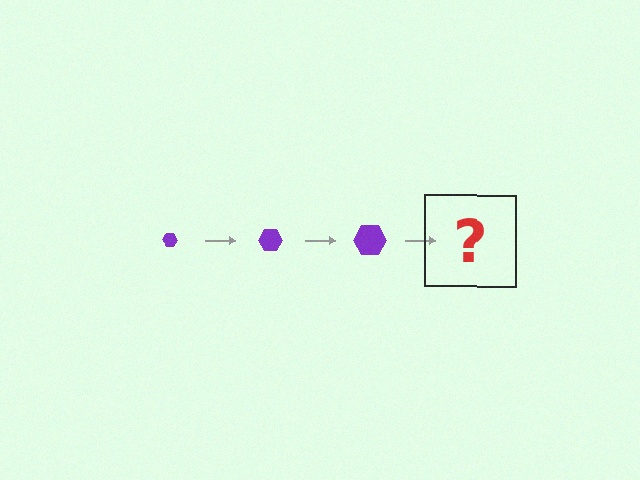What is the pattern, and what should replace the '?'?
The pattern is that the hexagon gets progressively larger each step. The '?' should be a purple hexagon, larger than the previous one.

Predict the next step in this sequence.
The next step is a purple hexagon, larger than the previous one.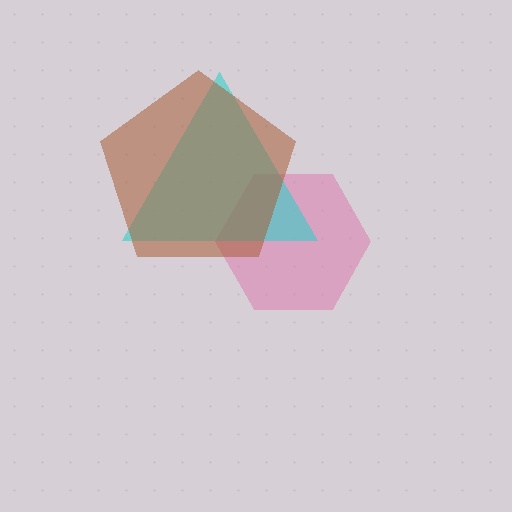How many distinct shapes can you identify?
There are 3 distinct shapes: a pink hexagon, a cyan triangle, a brown pentagon.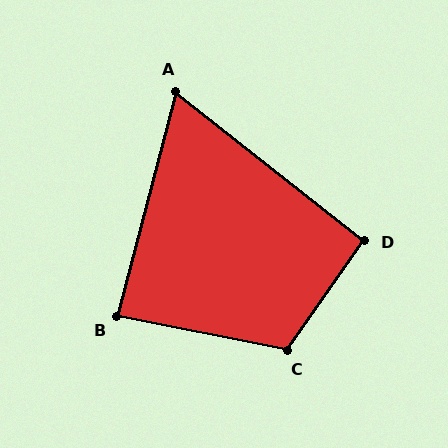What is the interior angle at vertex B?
Approximately 87 degrees (approximately right).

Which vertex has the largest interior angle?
C, at approximately 114 degrees.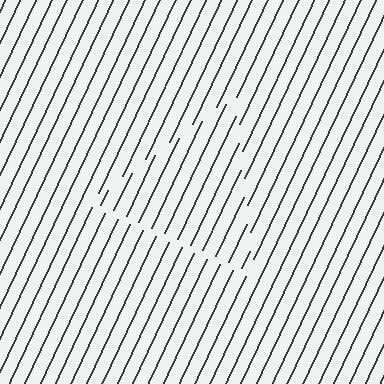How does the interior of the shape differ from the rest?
The interior of the shape contains the same grating, shifted by half a period — the contour is defined by the phase discontinuity where line-ends from the inner and outer gratings abut.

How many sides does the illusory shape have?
3 sides — the line-ends trace a triangle.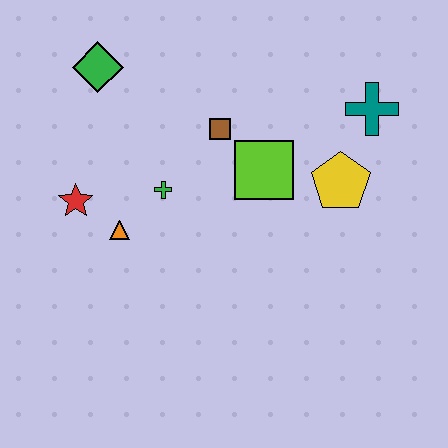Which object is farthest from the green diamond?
The teal cross is farthest from the green diamond.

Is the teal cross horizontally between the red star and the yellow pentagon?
No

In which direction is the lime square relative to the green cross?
The lime square is to the right of the green cross.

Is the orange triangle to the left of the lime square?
Yes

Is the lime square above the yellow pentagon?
Yes